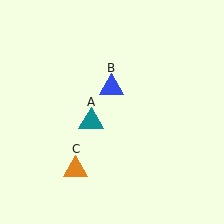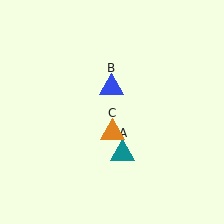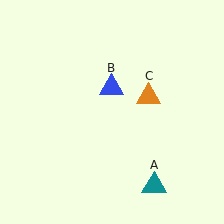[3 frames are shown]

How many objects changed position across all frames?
2 objects changed position: teal triangle (object A), orange triangle (object C).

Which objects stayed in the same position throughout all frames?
Blue triangle (object B) remained stationary.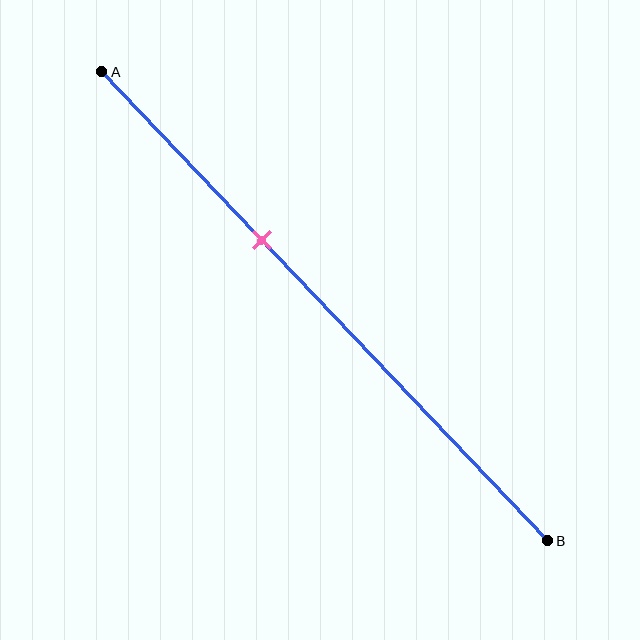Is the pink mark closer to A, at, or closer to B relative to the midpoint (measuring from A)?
The pink mark is closer to point A than the midpoint of segment AB.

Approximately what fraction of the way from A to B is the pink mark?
The pink mark is approximately 35% of the way from A to B.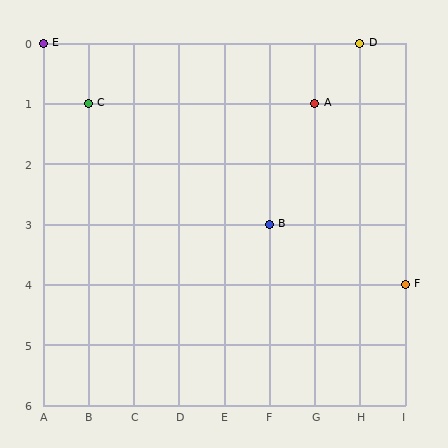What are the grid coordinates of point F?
Point F is at grid coordinates (I, 4).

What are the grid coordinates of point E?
Point E is at grid coordinates (A, 0).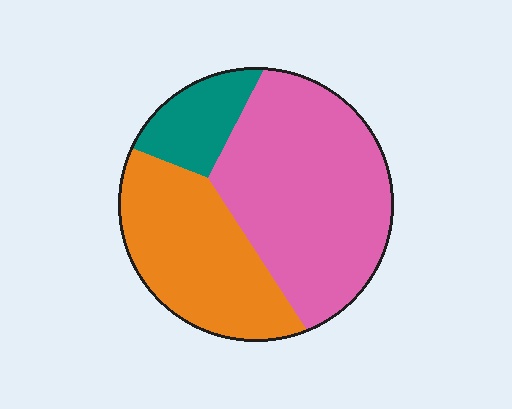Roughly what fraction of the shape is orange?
Orange takes up between a quarter and a half of the shape.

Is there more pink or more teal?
Pink.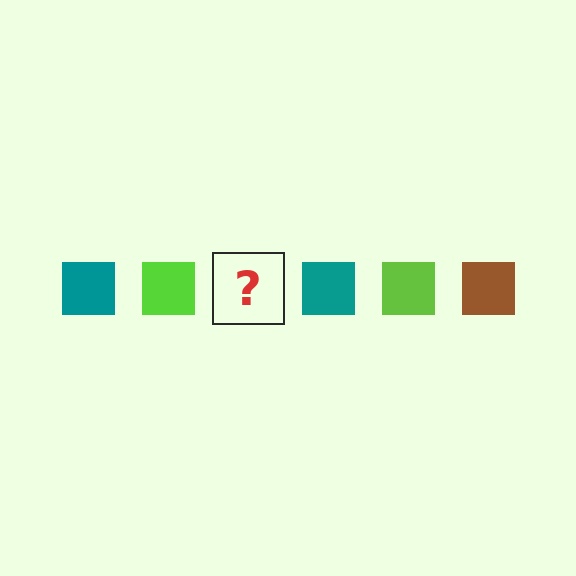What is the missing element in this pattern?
The missing element is a brown square.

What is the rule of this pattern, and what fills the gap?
The rule is that the pattern cycles through teal, lime, brown squares. The gap should be filled with a brown square.